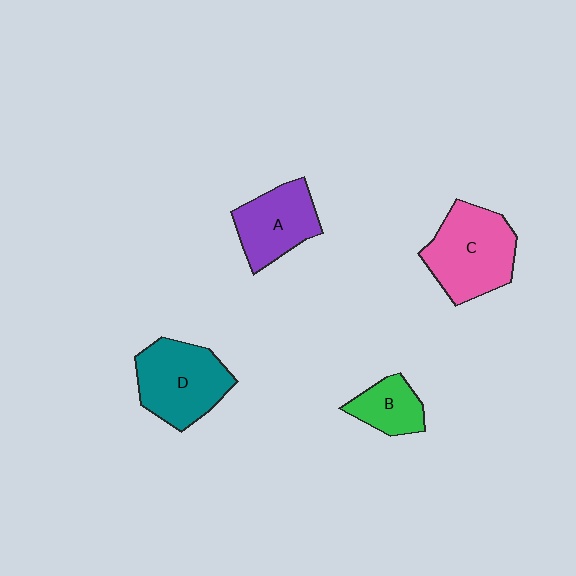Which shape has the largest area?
Shape C (pink).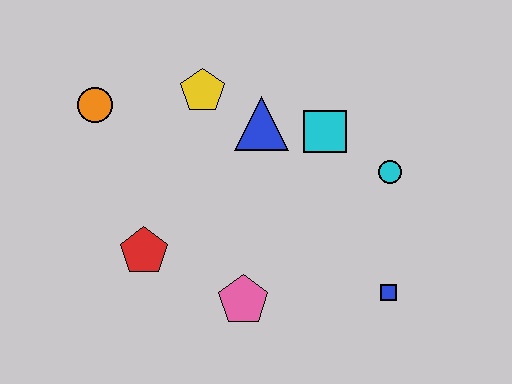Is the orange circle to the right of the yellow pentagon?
No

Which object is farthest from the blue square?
The orange circle is farthest from the blue square.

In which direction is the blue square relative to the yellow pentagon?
The blue square is below the yellow pentagon.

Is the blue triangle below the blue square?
No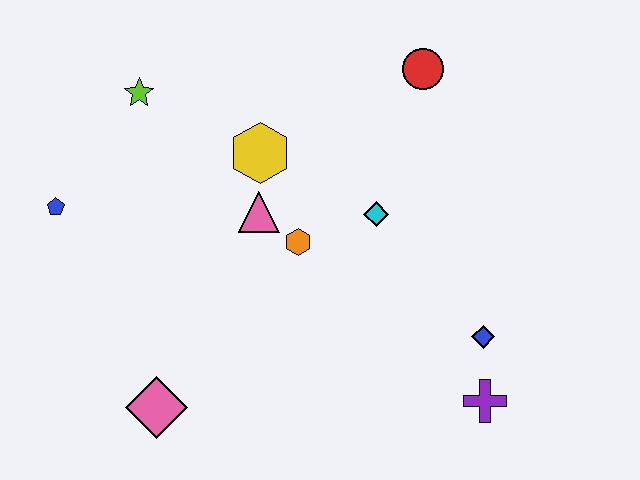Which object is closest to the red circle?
The cyan diamond is closest to the red circle.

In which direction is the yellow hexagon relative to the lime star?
The yellow hexagon is to the right of the lime star.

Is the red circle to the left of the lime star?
No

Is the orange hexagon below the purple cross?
No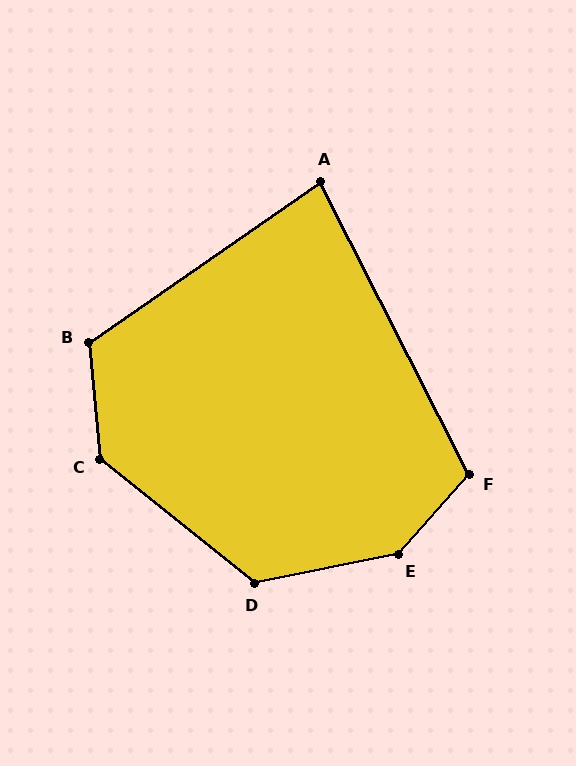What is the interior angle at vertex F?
Approximately 111 degrees (obtuse).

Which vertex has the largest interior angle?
E, at approximately 144 degrees.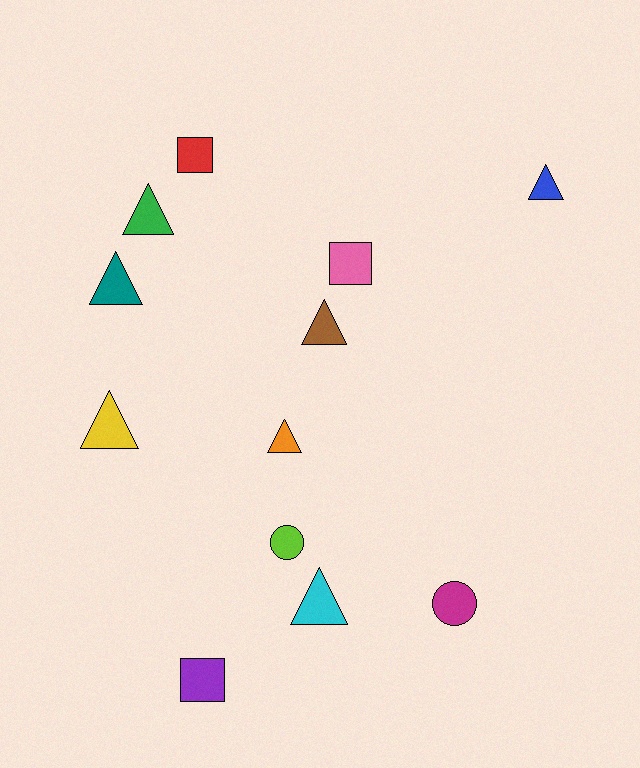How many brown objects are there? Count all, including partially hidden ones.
There is 1 brown object.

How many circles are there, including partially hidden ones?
There are 2 circles.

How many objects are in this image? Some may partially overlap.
There are 12 objects.